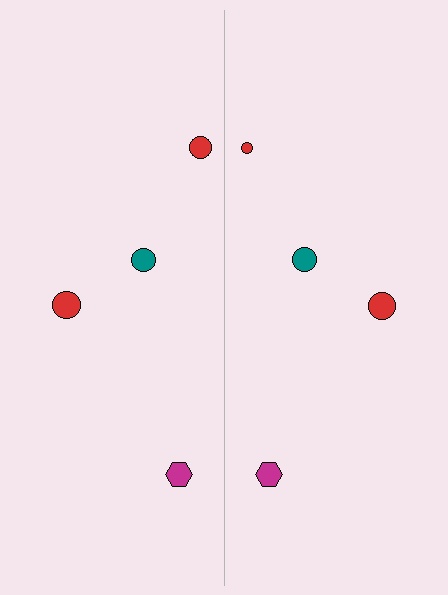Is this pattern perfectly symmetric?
No, the pattern is not perfectly symmetric. The red circle on the right side has a different size than its mirror counterpart.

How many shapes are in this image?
There are 8 shapes in this image.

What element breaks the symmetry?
The red circle on the right side has a different size than its mirror counterpart.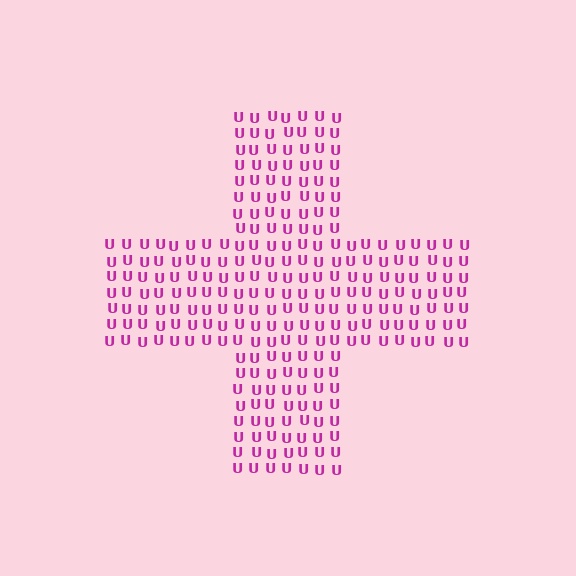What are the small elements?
The small elements are letter U's.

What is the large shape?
The large shape is a cross.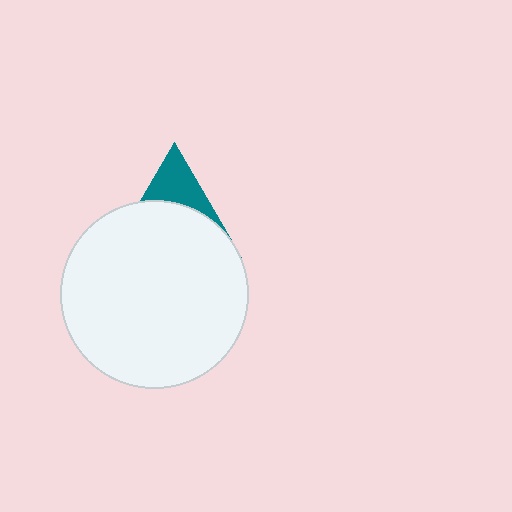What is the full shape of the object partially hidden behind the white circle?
The partially hidden object is a teal triangle.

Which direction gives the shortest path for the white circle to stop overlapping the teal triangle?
Moving down gives the shortest separation.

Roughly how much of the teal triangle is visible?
A small part of it is visible (roughly 31%).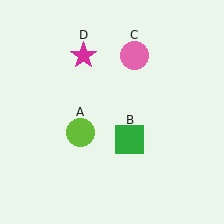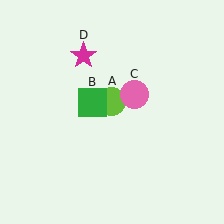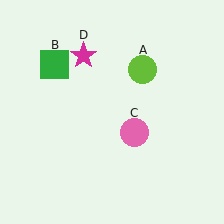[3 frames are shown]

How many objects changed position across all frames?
3 objects changed position: lime circle (object A), green square (object B), pink circle (object C).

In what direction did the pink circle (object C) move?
The pink circle (object C) moved down.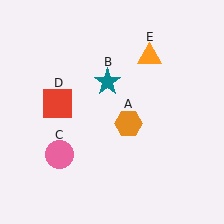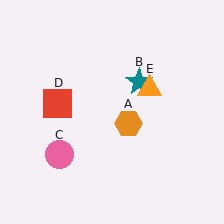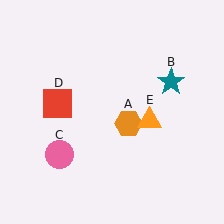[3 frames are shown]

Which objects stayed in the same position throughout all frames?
Orange hexagon (object A) and pink circle (object C) and red square (object D) remained stationary.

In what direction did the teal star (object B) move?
The teal star (object B) moved right.